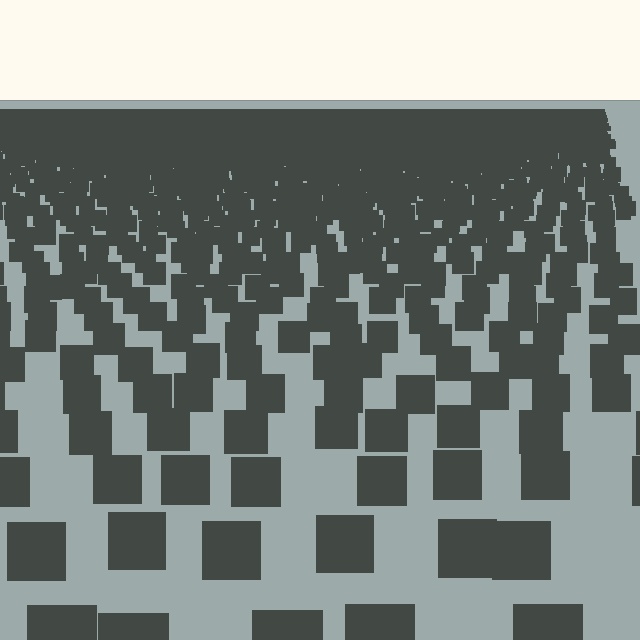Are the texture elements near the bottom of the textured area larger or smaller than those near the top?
Larger. Near the bottom, elements are closer to the viewer and appear at a bigger on-screen size.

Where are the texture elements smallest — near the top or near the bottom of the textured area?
Near the top.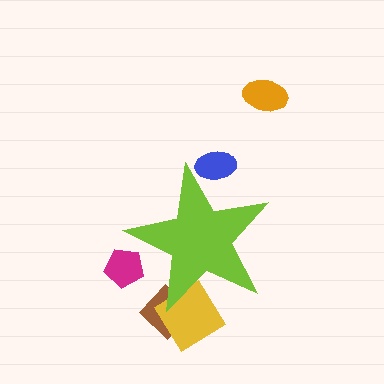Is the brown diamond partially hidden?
Yes, the brown diamond is partially hidden behind the lime star.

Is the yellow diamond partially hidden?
Yes, the yellow diamond is partially hidden behind the lime star.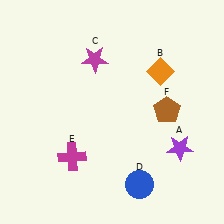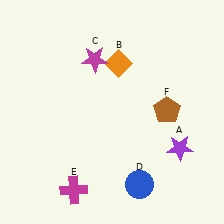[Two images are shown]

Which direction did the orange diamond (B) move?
The orange diamond (B) moved left.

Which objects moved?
The objects that moved are: the orange diamond (B), the magenta cross (E).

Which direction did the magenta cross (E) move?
The magenta cross (E) moved down.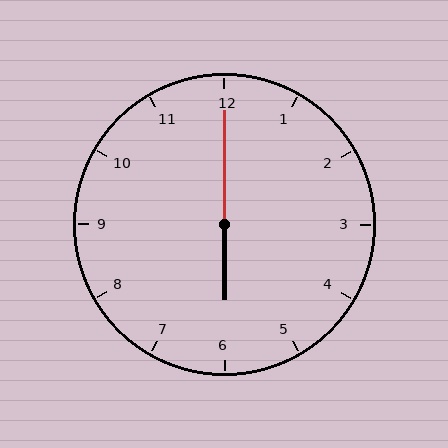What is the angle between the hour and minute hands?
Approximately 180 degrees.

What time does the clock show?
6:00.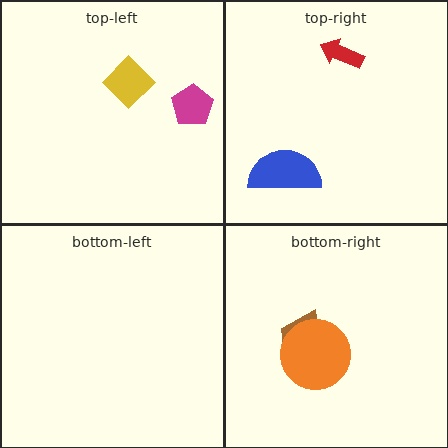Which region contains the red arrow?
The top-right region.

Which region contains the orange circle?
The bottom-right region.